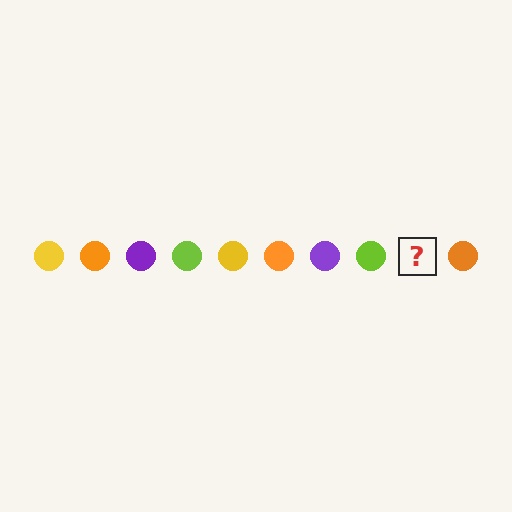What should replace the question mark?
The question mark should be replaced with a yellow circle.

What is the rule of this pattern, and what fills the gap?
The rule is that the pattern cycles through yellow, orange, purple, lime circles. The gap should be filled with a yellow circle.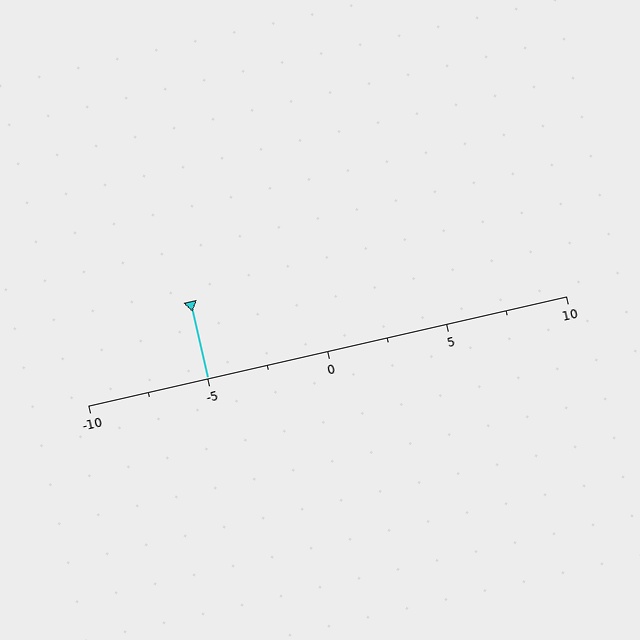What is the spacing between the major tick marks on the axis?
The major ticks are spaced 5 apart.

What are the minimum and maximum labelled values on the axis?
The axis runs from -10 to 10.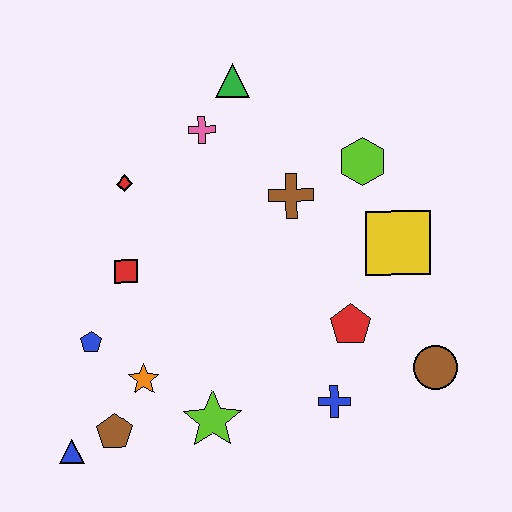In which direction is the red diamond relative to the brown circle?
The red diamond is to the left of the brown circle.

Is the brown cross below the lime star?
No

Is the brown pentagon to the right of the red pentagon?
No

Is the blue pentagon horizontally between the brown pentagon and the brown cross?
No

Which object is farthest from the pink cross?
The blue triangle is farthest from the pink cross.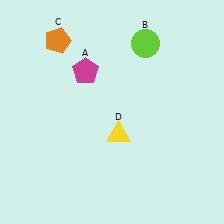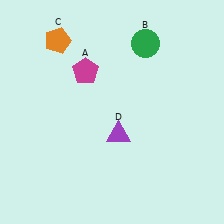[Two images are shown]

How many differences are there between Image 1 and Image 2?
There are 2 differences between the two images.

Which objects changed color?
B changed from lime to green. D changed from yellow to purple.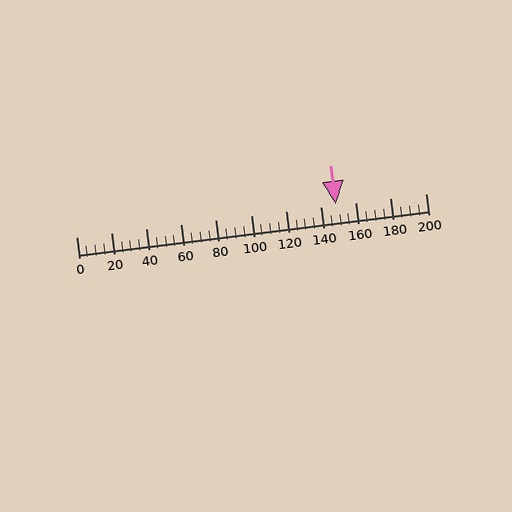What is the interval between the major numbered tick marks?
The major tick marks are spaced 20 units apart.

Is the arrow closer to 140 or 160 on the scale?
The arrow is closer to 140.